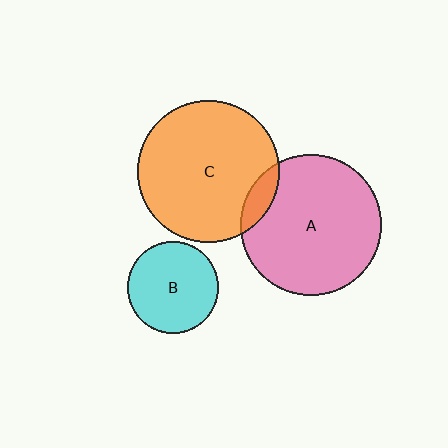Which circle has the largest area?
Circle C (orange).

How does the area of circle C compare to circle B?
Approximately 2.4 times.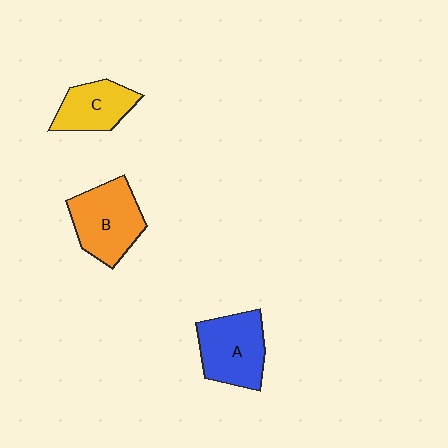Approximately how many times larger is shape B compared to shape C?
Approximately 1.4 times.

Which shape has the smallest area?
Shape C (yellow).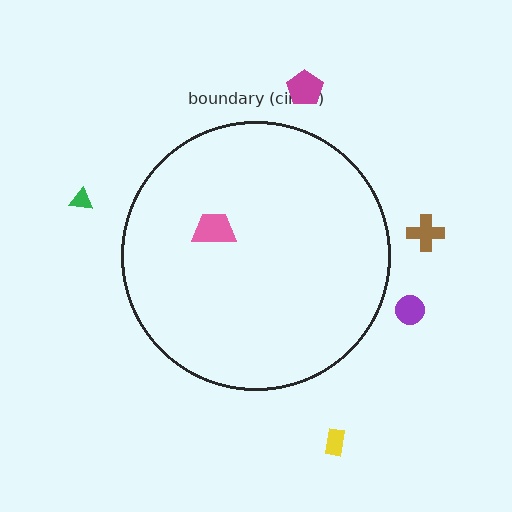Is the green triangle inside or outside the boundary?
Outside.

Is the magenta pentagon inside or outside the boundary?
Outside.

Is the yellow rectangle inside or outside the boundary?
Outside.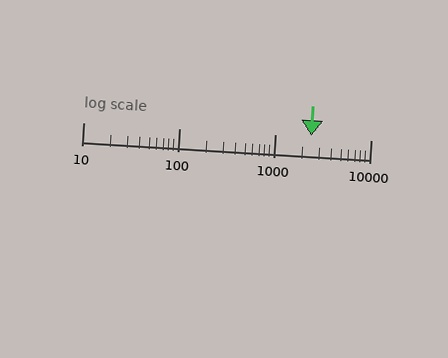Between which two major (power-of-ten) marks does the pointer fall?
The pointer is between 1000 and 10000.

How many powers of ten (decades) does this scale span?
The scale spans 3 decades, from 10 to 10000.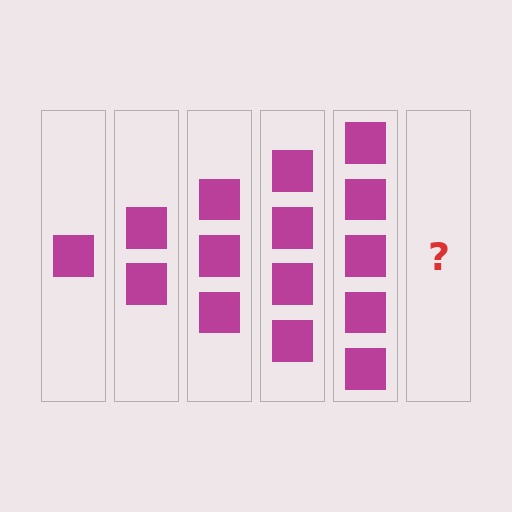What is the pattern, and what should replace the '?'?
The pattern is that each step adds one more square. The '?' should be 6 squares.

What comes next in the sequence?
The next element should be 6 squares.